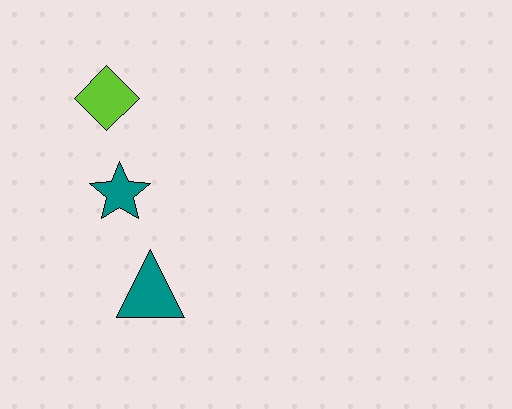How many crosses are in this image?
There are no crosses.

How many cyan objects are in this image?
There are no cyan objects.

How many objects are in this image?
There are 3 objects.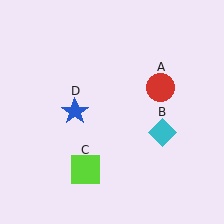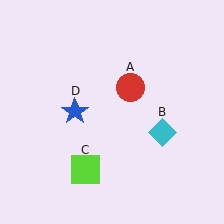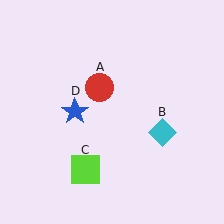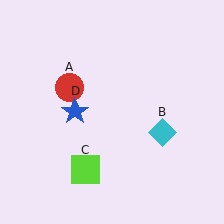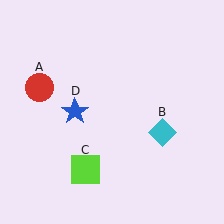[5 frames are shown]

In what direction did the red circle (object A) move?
The red circle (object A) moved left.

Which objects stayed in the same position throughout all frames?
Cyan diamond (object B) and lime square (object C) and blue star (object D) remained stationary.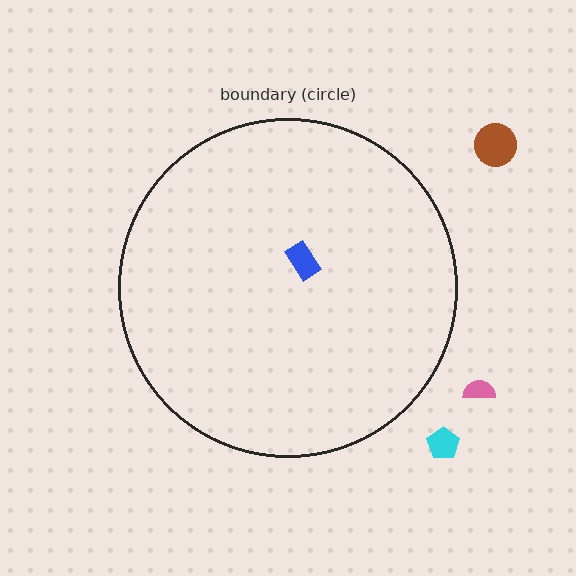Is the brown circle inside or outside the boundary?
Outside.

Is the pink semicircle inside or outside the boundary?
Outside.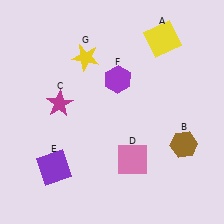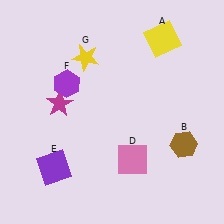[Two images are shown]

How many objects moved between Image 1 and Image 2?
1 object moved between the two images.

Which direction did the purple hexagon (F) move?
The purple hexagon (F) moved left.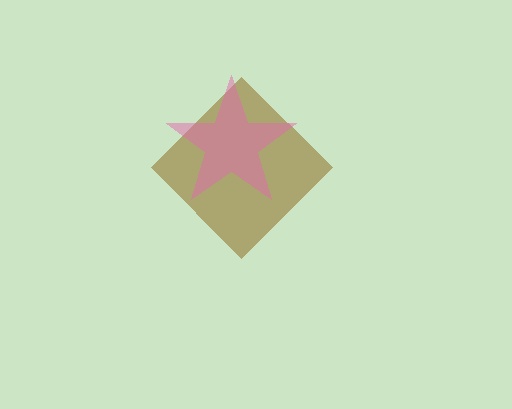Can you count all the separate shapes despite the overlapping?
Yes, there are 2 separate shapes.